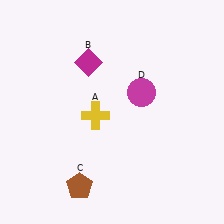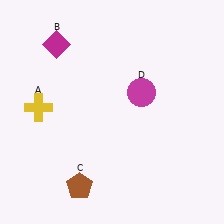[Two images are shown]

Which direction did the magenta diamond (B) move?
The magenta diamond (B) moved left.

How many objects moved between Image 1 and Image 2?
2 objects moved between the two images.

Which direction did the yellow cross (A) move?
The yellow cross (A) moved left.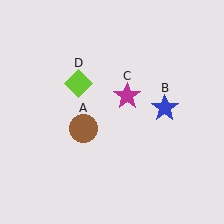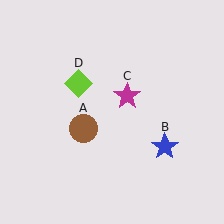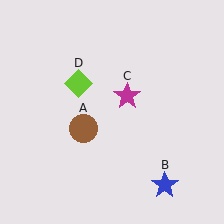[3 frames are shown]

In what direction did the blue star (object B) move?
The blue star (object B) moved down.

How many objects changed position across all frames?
1 object changed position: blue star (object B).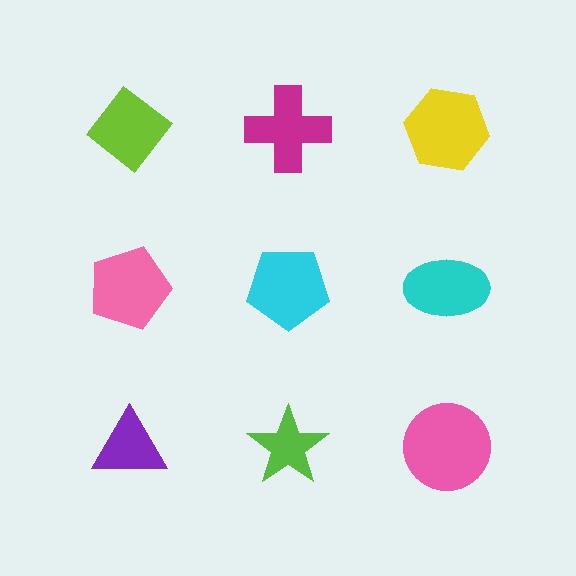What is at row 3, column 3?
A pink circle.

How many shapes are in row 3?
3 shapes.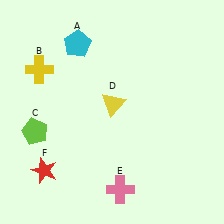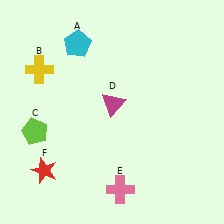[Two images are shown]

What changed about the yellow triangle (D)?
In Image 1, D is yellow. In Image 2, it changed to magenta.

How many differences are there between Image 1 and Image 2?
There is 1 difference between the two images.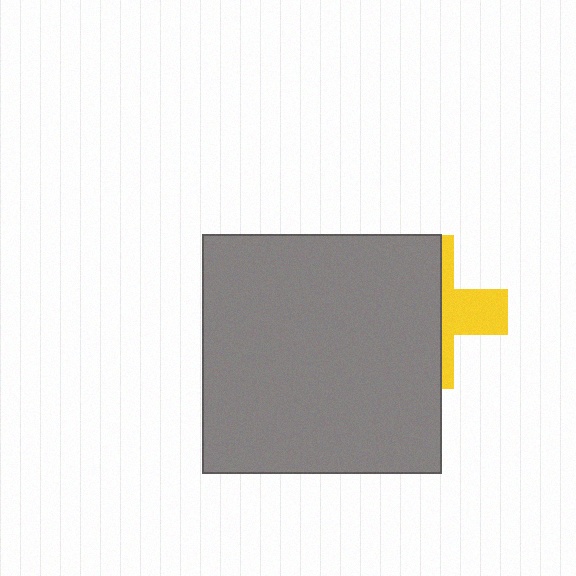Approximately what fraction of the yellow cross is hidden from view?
Roughly 64% of the yellow cross is hidden behind the gray square.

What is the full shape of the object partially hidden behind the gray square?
The partially hidden object is a yellow cross.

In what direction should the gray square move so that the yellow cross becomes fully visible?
The gray square should move left. That is the shortest direction to clear the overlap and leave the yellow cross fully visible.